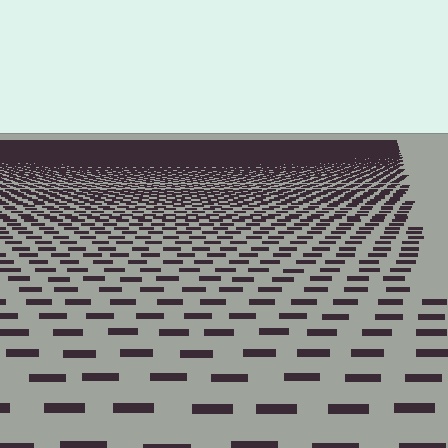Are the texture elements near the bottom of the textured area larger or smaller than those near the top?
Larger. Near the bottom, elements are closer to the viewer and appear at a bigger on-screen size.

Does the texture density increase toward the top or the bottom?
Density increases toward the top.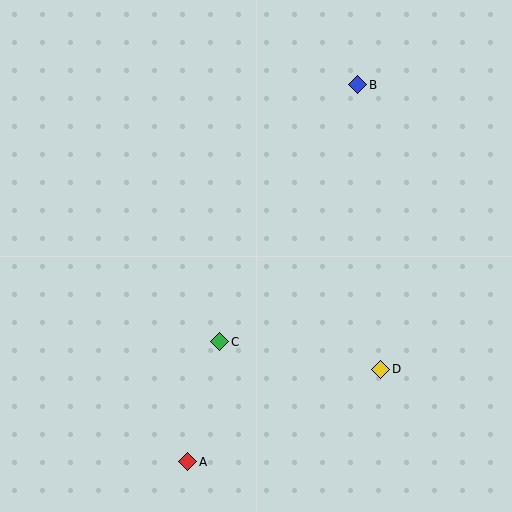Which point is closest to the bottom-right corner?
Point D is closest to the bottom-right corner.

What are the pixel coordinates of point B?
Point B is at (358, 85).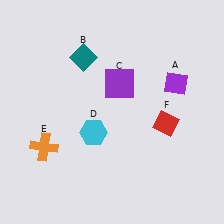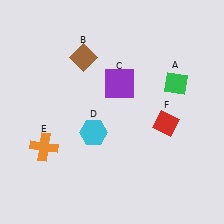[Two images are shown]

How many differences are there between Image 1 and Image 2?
There are 2 differences between the two images.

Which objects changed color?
A changed from purple to green. B changed from teal to brown.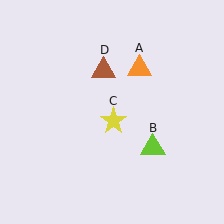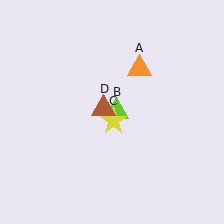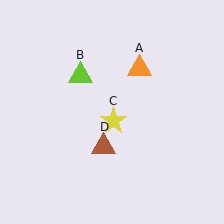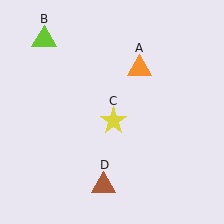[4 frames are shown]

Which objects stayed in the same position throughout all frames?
Orange triangle (object A) and yellow star (object C) remained stationary.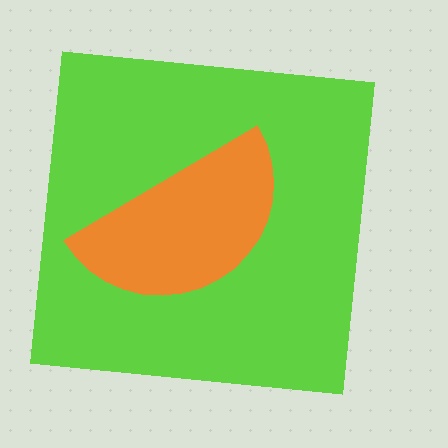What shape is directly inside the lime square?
The orange semicircle.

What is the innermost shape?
The orange semicircle.